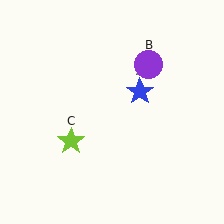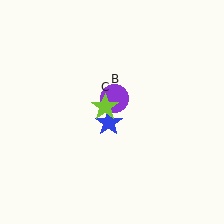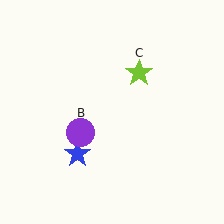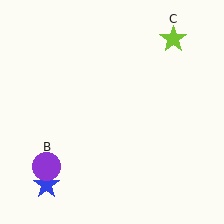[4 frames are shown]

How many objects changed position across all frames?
3 objects changed position: blue star (object A), purple circle (object B), lime star (object C).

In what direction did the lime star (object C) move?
The lime star (object C) moved up and to the right.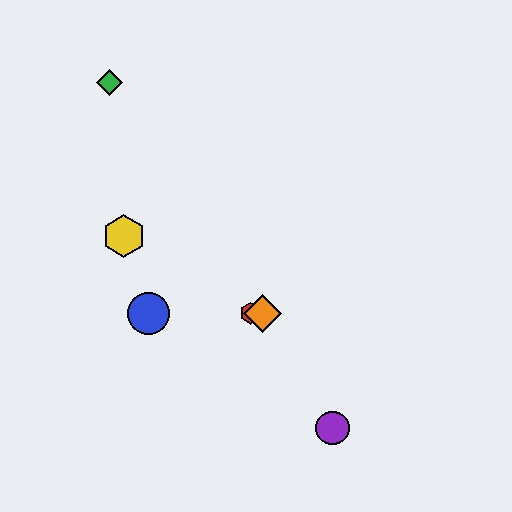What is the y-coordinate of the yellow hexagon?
The yellow hexagon is at y≈236.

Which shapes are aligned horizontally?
The red hexagon, the blue circle, the orange diamond are aligned horizontally.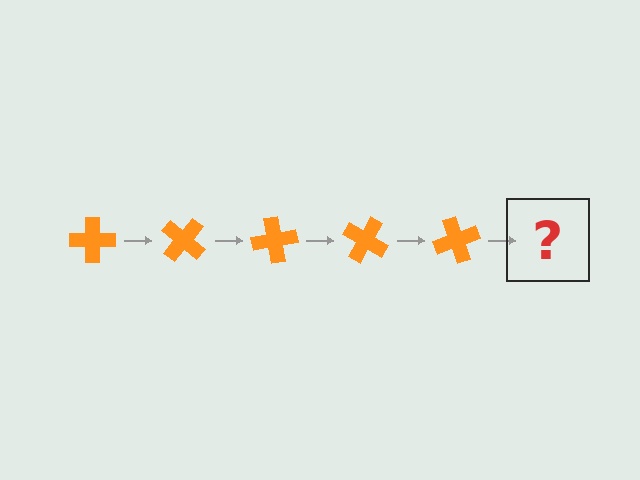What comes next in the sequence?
The next element should be an orange cross rotated 200 degrees.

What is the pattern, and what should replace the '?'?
The pattern is that the cross rotates 40 degrees each step. The '?' should be an orange cross rotated 200 degrees.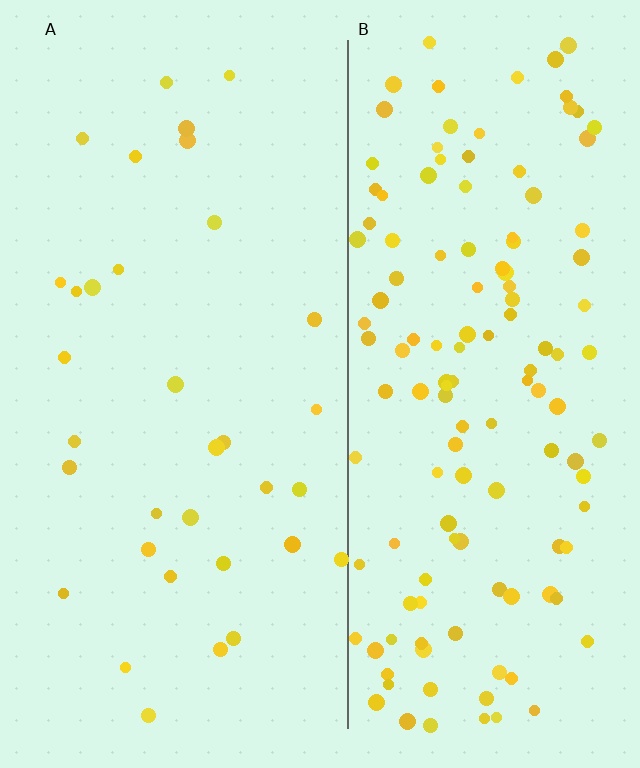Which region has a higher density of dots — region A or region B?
B (the right).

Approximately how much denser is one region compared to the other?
Approximately 3.8× — region B over region A.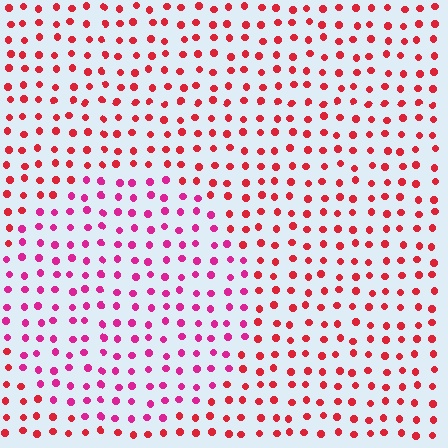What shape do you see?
I see a circle.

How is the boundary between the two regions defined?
The boundary is defined purely by a slight shift in hue (about 31 degrees). Spacing, size, and orientation are identical on both sides.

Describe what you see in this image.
The image is filled with small red elements in a uniform arrangement. A circle-shaped region is visible where the elements are tinted to a slightly different hue, forming a subtle color boundary.